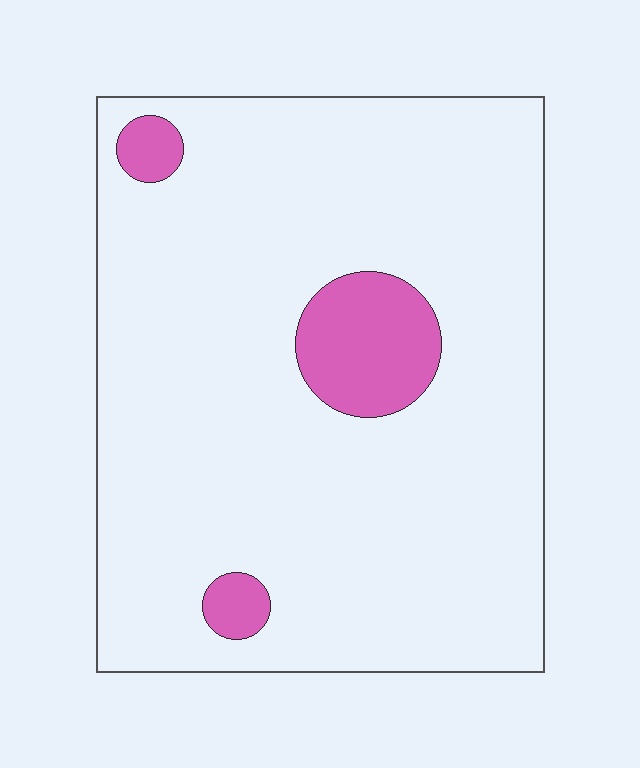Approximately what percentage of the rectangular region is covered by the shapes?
Approximately 10%.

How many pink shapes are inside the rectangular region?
3.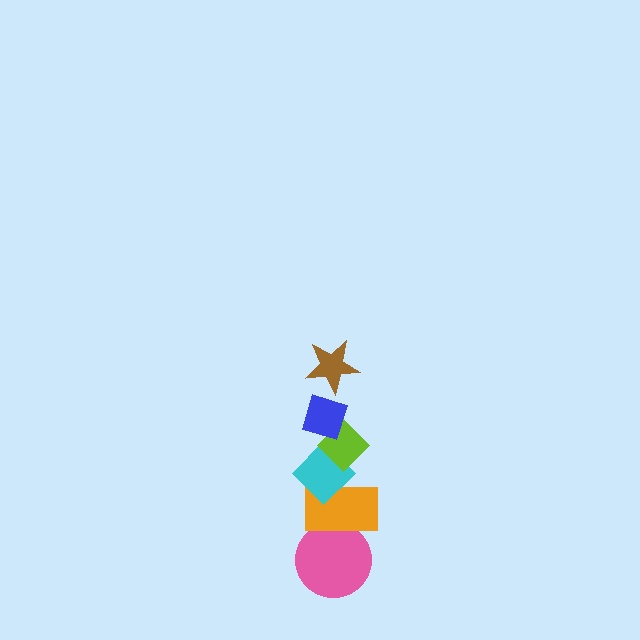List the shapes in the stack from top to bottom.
From top to bottom: the brown star, the blue diamond, the lime diamond, the cyan diamond, the orange rectangle, the pink circle.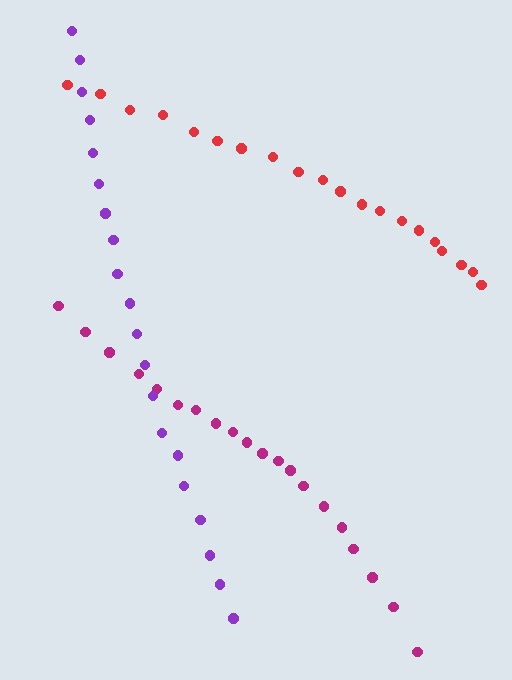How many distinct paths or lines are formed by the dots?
There are 3 distinct paths.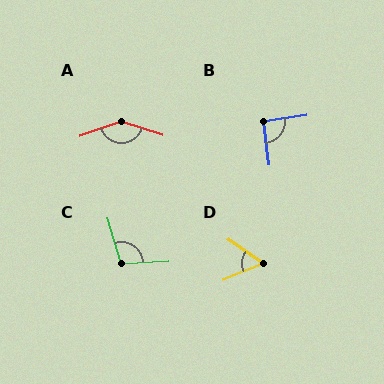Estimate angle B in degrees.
Approximately 91 degrees.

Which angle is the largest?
A, at approximately 143 degrees.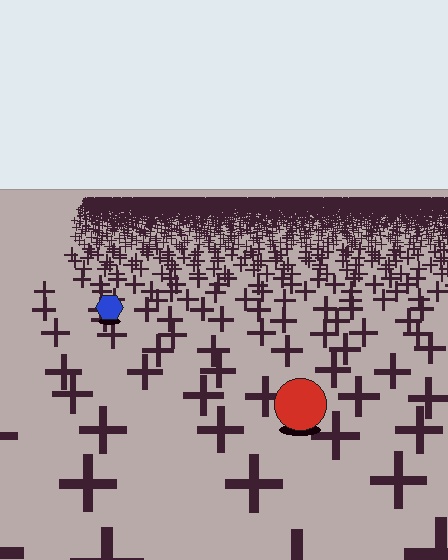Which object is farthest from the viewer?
The blue hexagon is farthest from the viewer. It appears smaller and the ground texture around it is denser.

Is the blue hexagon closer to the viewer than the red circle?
No. The red circle is closer — you can tell from the texture gradient: the ground texture is coarser near it.